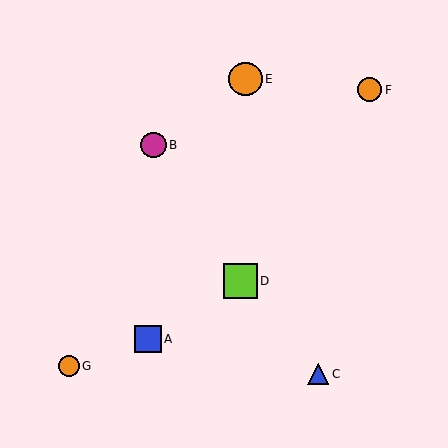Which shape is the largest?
The lime square (labeled D) is the largest.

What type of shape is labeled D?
Shape D is a lime square.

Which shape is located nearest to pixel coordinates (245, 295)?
The lime square (labeled D) at (240, 281) is nearest to that location.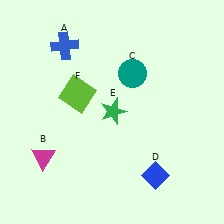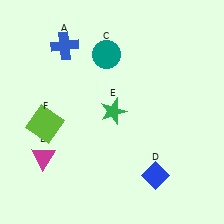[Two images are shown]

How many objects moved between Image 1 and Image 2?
2 objects moved between the two images.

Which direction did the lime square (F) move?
The lime square (F) moved left.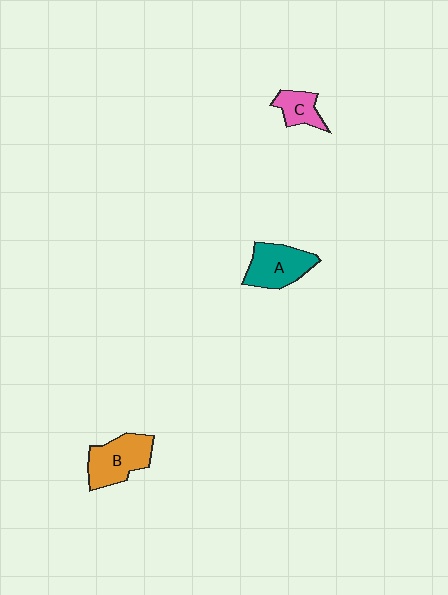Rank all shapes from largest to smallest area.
From largest to smallest: B (orange), A (teal), C (pink).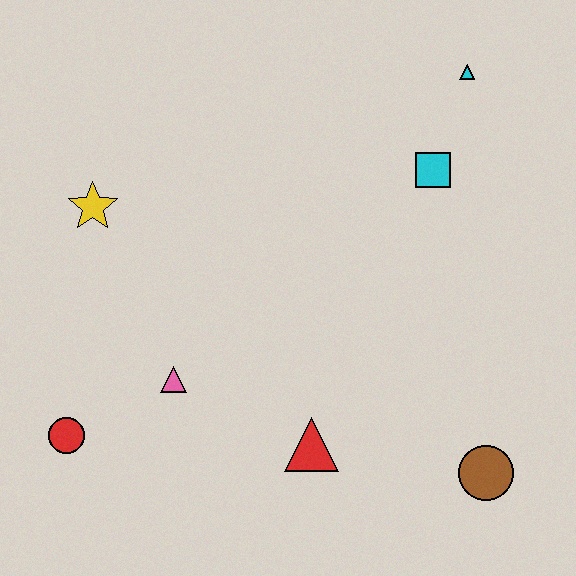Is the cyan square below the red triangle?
No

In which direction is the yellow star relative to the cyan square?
The yellow star is to the left of the cyan square.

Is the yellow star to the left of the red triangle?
Yes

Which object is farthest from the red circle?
The cyan triangle is farthest from the red circle.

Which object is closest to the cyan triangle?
The cyan square is closest to the cyan triangle.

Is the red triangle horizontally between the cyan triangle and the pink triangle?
Yes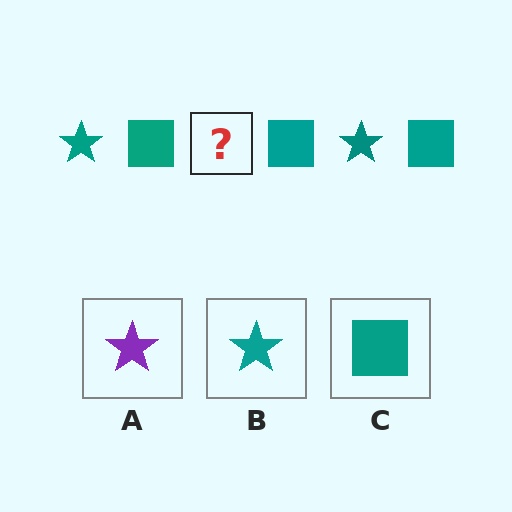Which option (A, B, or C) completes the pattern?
B.